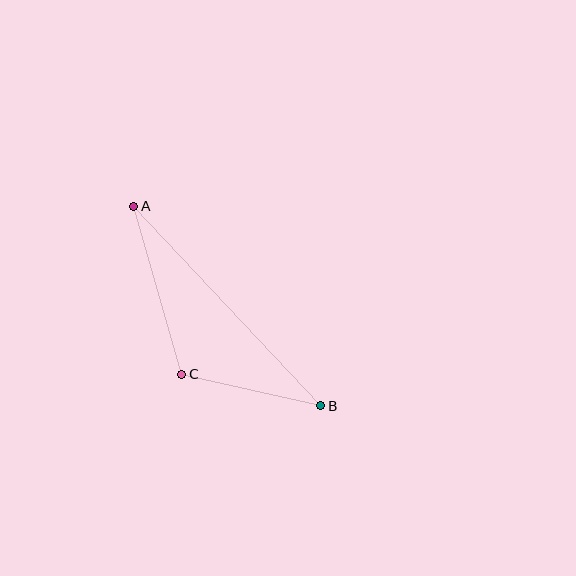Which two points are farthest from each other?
Points A and B are farthest from each other.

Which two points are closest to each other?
Points B and C are closest to each other.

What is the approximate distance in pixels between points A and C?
The distance between A and C is approximately 175 pixels.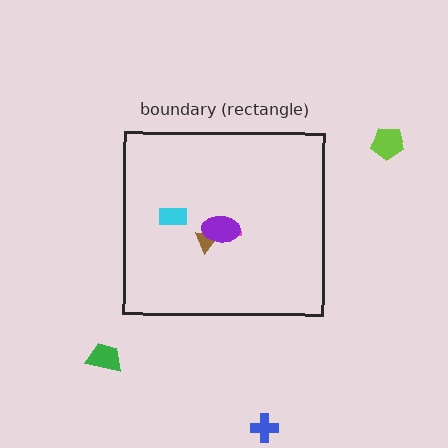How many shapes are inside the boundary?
4 inside, 3 outside.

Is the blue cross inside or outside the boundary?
Outside.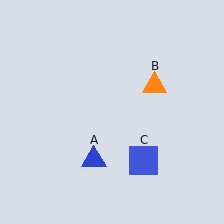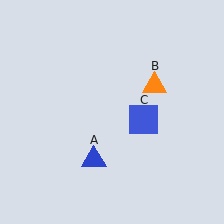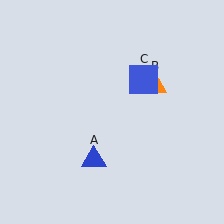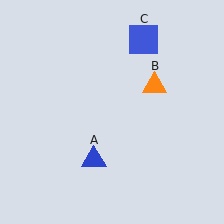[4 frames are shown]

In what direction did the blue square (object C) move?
The blue square (object C) moved up.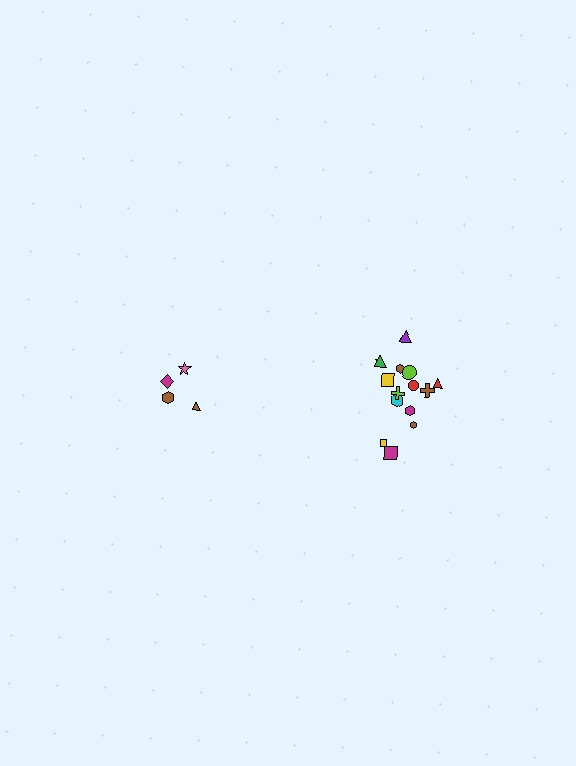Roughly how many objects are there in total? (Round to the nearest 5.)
Roughly 20 objects in total.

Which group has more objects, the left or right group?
The right group.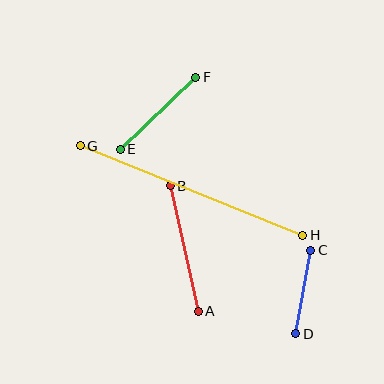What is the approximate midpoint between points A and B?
The midpoint is at approximately (184, 249) pixels.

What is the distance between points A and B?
The distance is approximately 128 pixels.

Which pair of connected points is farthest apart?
Points G and H are farthest apart.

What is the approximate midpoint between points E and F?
The midpoint is at approximately (158, 113) pixels.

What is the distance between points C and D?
The distance is approximately 85 pixels.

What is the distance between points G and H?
The distance is approximately 240 pixels.